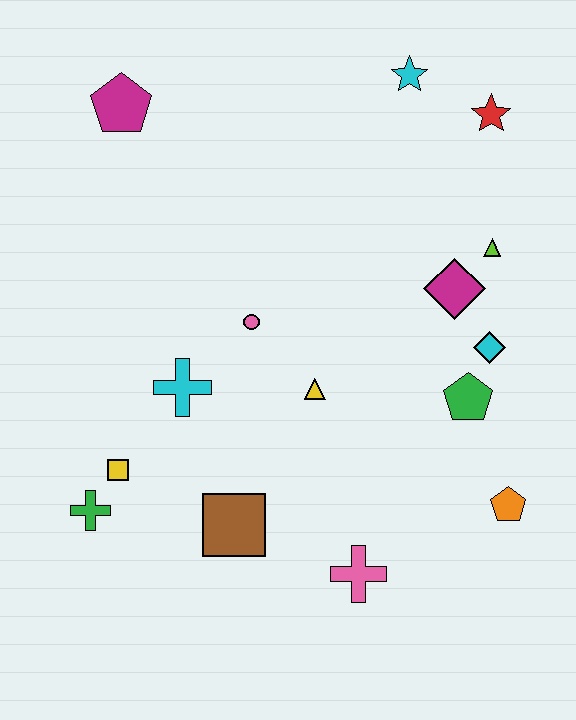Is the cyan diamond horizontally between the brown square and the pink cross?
No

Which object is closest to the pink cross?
The brown square is closest to the pink cross.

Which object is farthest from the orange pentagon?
The magenta pentagon is farthest from the orange pentagon.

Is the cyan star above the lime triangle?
Yes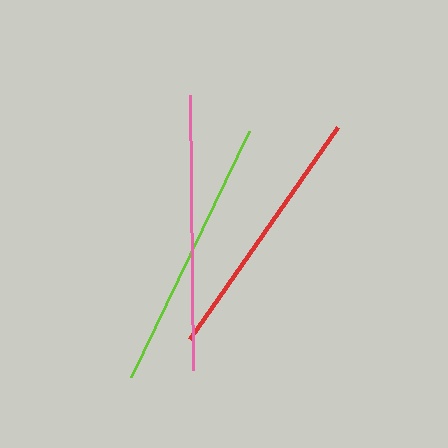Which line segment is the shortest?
The red line is the shortest at approximately 258 pixels.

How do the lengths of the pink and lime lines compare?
The pink and lime lines are approximately the same length.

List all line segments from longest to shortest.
From longest to shortest: pink, lime, red.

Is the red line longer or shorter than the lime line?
The lime line is longer than the red line.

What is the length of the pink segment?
The pink segment is approximately 275 pixels long.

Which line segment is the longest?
The pink line is the longest at approximately 275 pixels.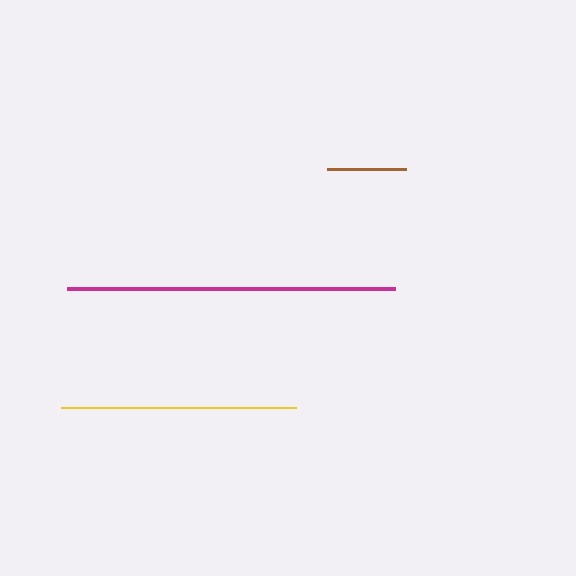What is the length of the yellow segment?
The yellow segment is approximately 235 pixels long.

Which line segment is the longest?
The magenta line is the longest at approximately 328 pixels.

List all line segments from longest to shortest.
From longest to shortest: magenta, yellow, brown.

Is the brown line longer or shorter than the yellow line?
The yellow line is longer than the brown line.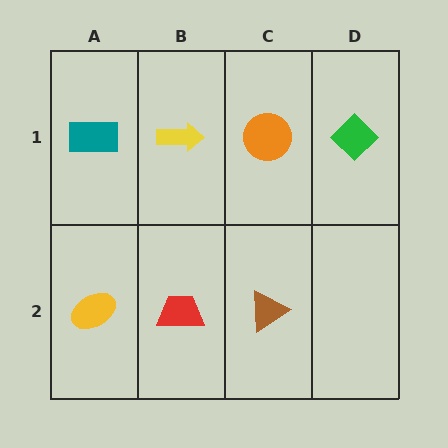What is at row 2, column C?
A brown triangle.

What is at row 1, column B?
A yellow arrow.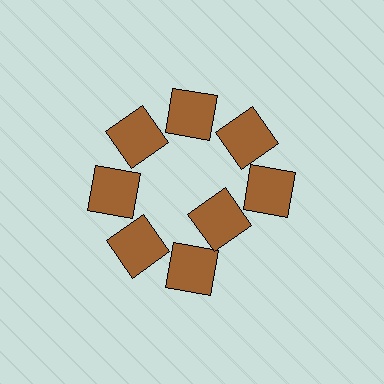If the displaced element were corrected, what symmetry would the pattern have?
It would have 8-fold rotational symmetry — the pattern would map onto itself every 45 degrees.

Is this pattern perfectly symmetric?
No. The 8 brown squares are arranged in a ring, but one element near the 4 o'clock position is pulled inward toward the center, breaking the 8-fold rotational symmetry.